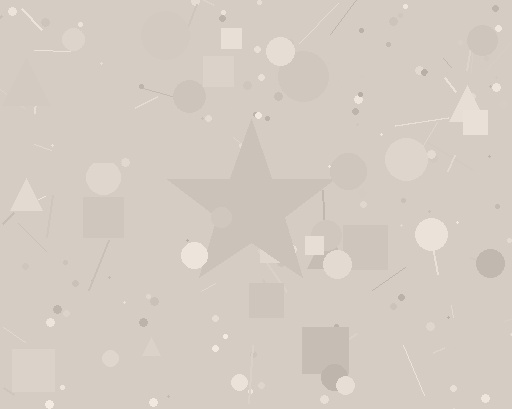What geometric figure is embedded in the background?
A star is embedded in the background.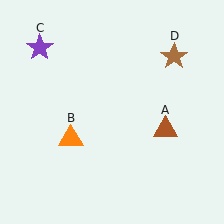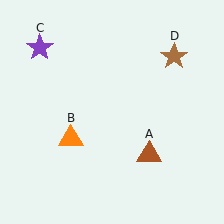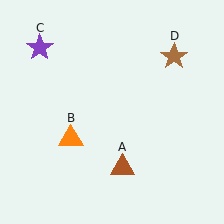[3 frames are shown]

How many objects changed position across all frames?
1 object changed position: brown triangle (object A).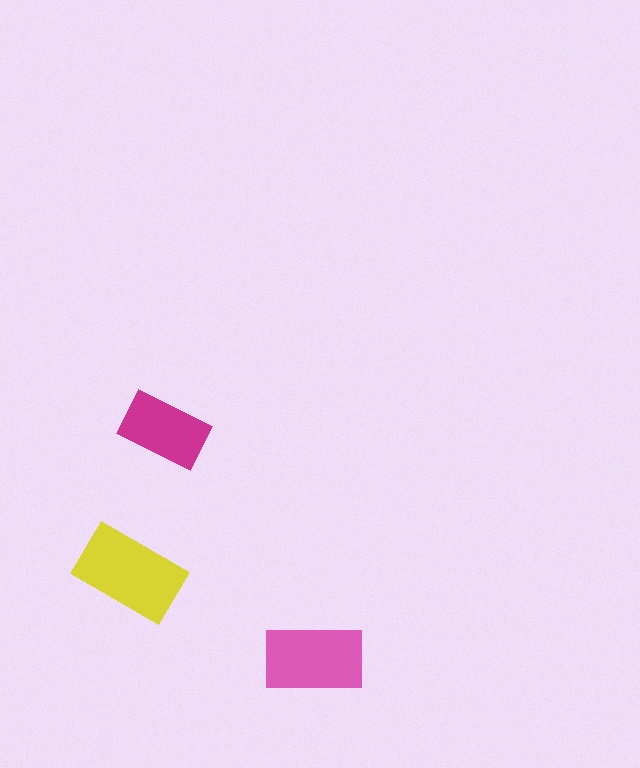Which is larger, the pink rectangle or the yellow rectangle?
The yellow one.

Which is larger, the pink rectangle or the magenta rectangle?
The pink one.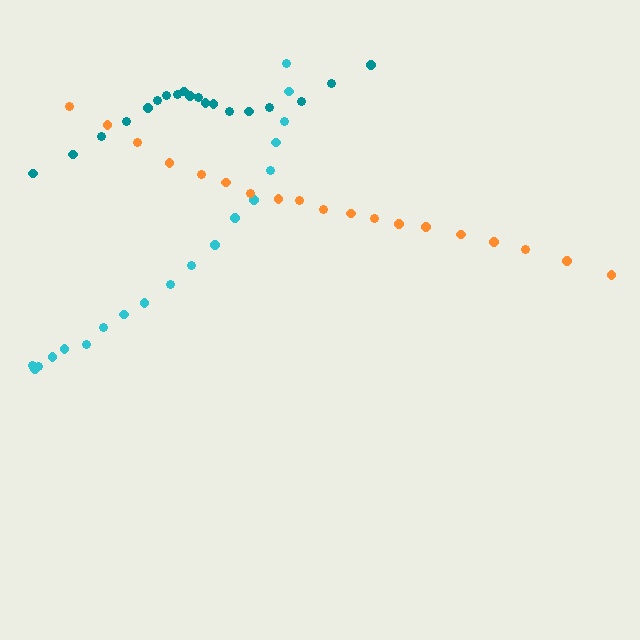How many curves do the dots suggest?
There are 3 distinct paths.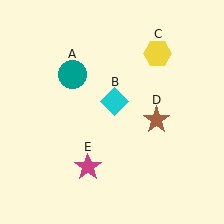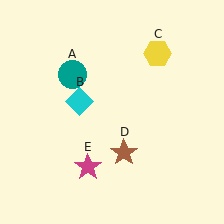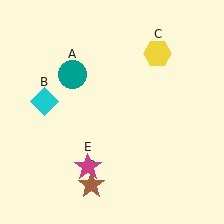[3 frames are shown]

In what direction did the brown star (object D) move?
The brown star (object D) moved down and to the left.